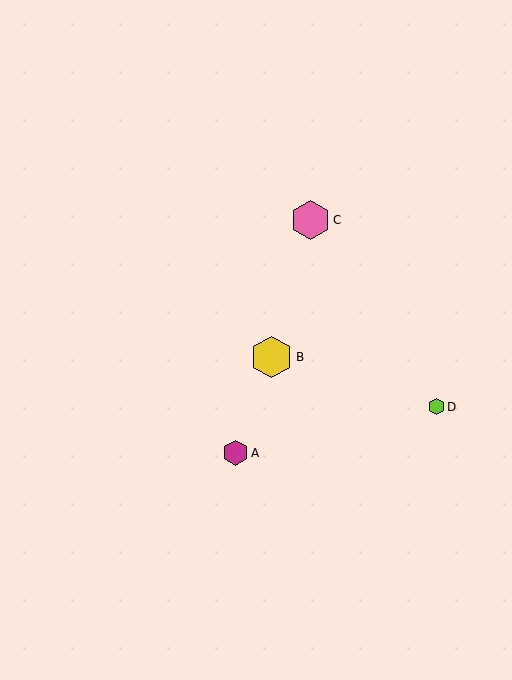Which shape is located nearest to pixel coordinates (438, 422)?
The lime hexagon (labeled D) at (436, 407) is nearest to that location.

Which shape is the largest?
The yellow hexagon (labeled B) is the largest.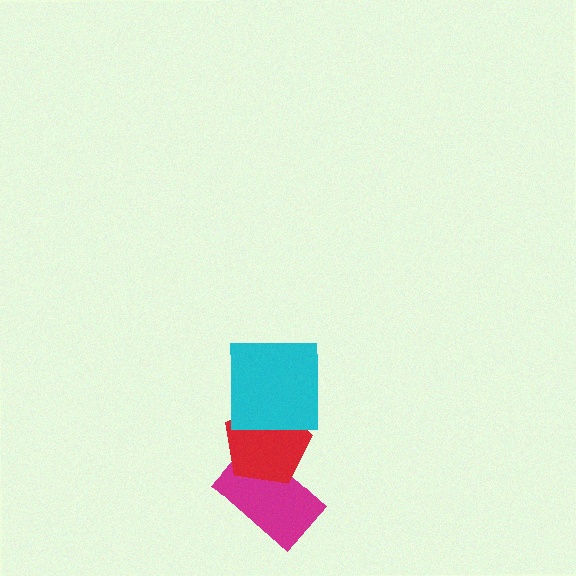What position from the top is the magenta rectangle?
The magenta rectangle is 3rd from the top.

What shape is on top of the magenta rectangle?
The red pentagon is on top of the magenta rectangle.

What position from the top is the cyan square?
The cyan square is 1st from the top.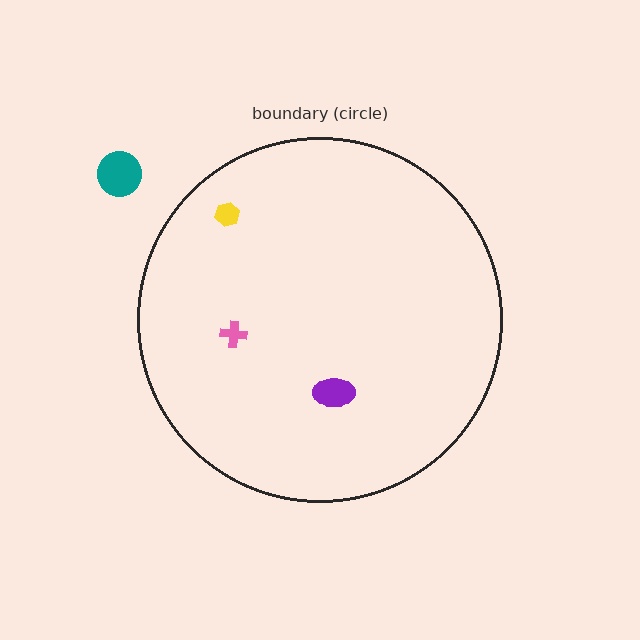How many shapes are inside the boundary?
3 inside, 1 outside.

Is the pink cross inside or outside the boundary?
Inside.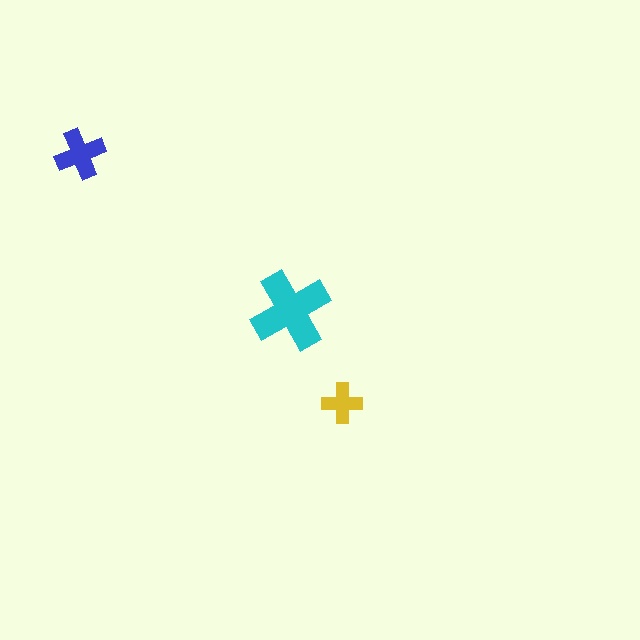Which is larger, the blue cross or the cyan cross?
The cyan one.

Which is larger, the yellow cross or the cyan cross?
The cyan one.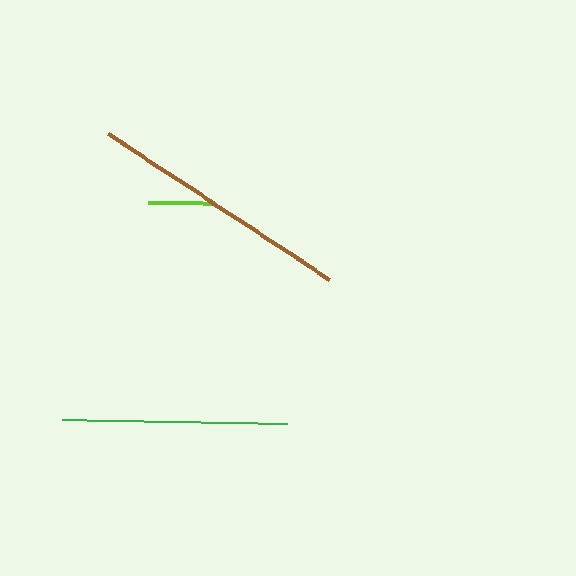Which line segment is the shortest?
The lime line is the shortest at approximately 67 pixels.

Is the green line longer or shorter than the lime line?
The green line is longer than the lime line.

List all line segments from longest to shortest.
From longest to shortest: brown, green, lime.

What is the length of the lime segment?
The lime segment is approximately 67 pixels long.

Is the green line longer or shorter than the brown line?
The brown line is longer than the green line.